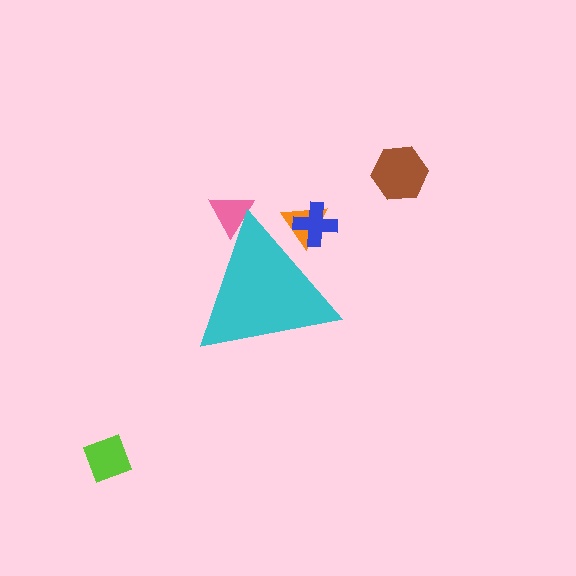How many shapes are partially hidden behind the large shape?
3 shapes are partially hidden.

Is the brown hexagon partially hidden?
No, the brown hexagon is fully visible.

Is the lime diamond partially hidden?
No, the lime diamond is fully visible.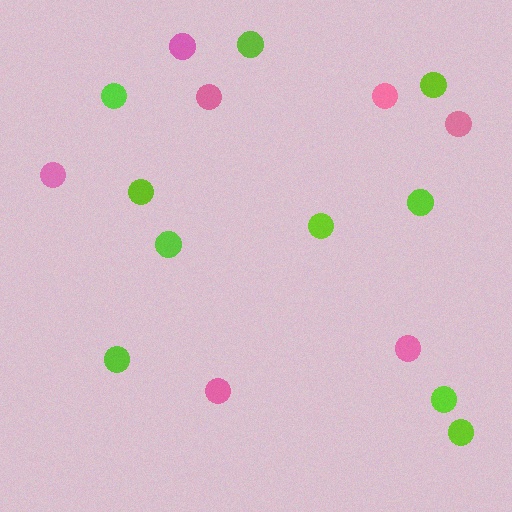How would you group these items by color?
There are 2 groups: one group of lime circles (10) and one group of pink circles (7).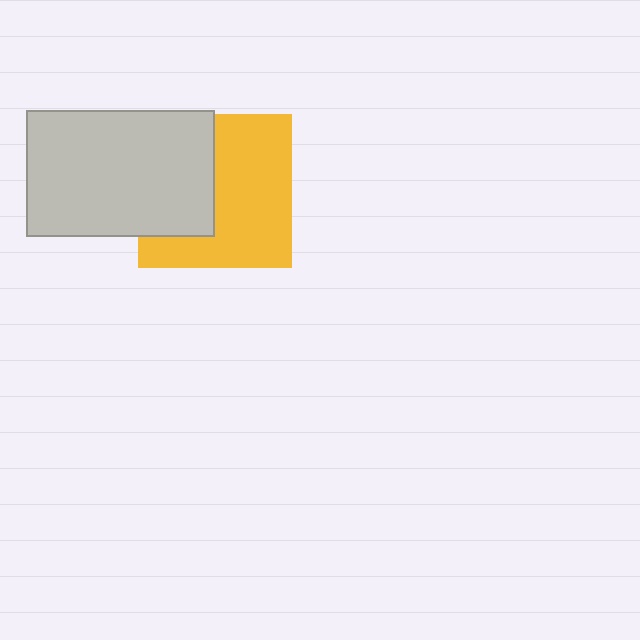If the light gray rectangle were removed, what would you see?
You would see the complete yellow square.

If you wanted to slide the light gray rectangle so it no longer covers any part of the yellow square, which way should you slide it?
Slide it left — that is the most direct way to separate the two shapes.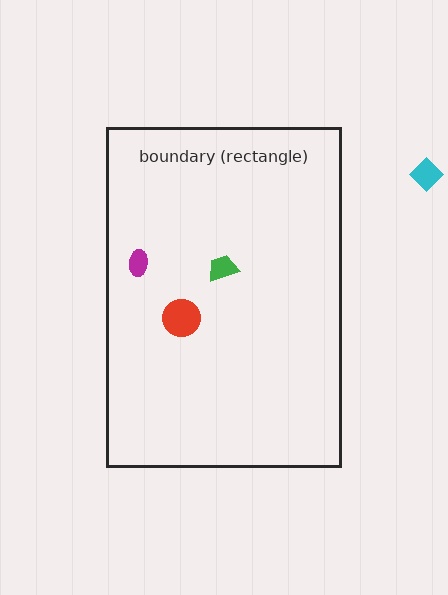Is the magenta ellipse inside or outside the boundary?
Inside.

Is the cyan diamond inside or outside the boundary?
Outside.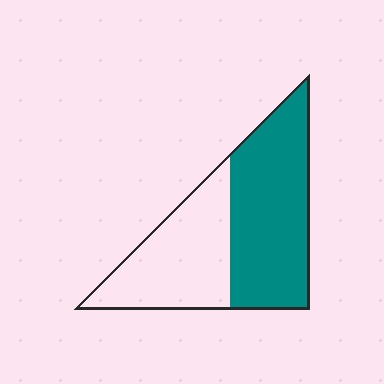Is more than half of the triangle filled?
Yes.